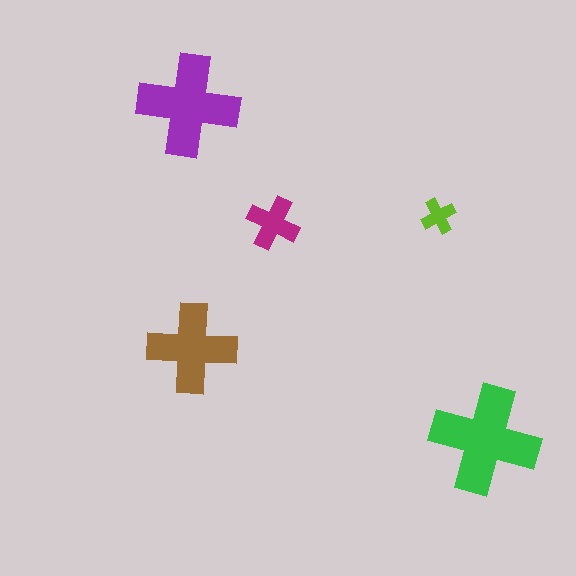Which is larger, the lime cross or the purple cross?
The purple one.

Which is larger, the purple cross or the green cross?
The green one.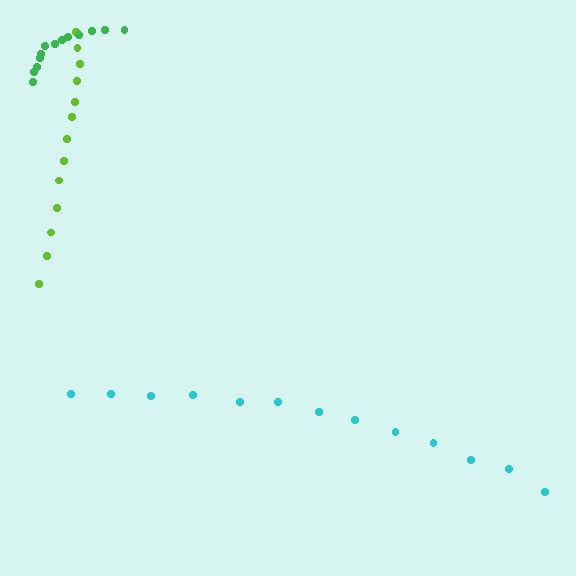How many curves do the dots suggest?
There are 3 distinct paths.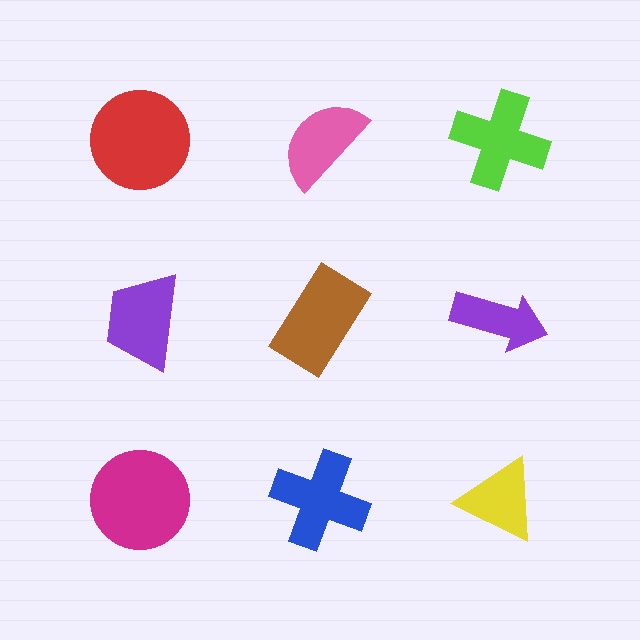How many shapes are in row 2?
3 shapes.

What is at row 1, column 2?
A pink semicircle.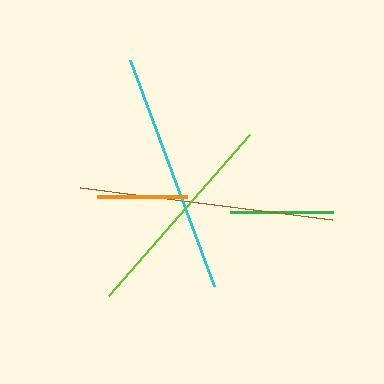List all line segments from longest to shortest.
From longest to shortest: brown, cyan, lime, green, orange.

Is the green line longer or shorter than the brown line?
The brown line is longer than the green line.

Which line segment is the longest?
The brown line is the longest at approximately 254 pixels.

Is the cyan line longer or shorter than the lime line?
The cyan line is longer than the lime line.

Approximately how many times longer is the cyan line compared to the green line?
The cyan line is approximately 2.3 times the length of the green line.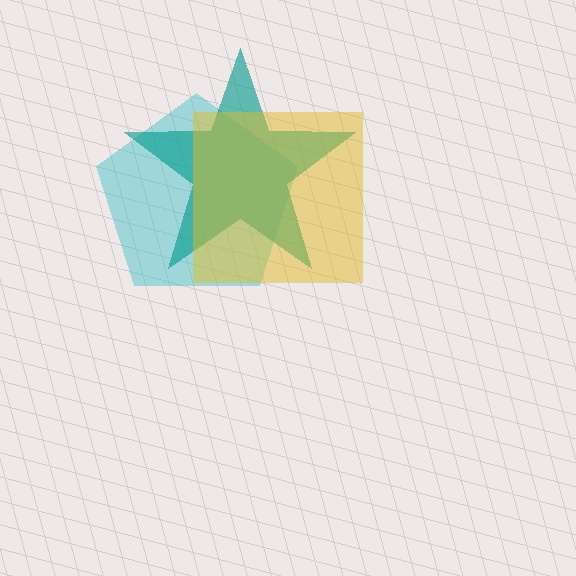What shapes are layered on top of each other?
The layered shapes are: a cyan pentagon, a teal star, a yellow square.